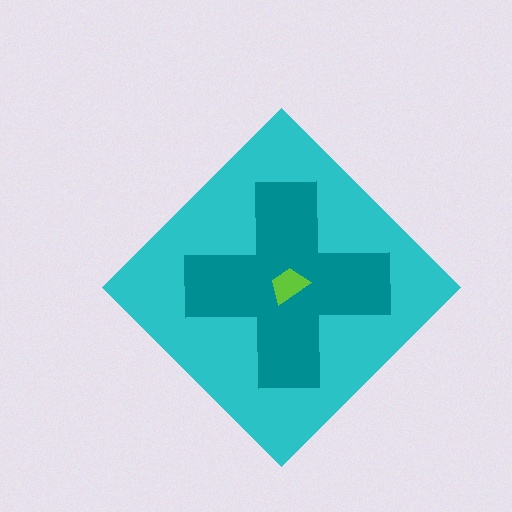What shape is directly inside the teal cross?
The lime trapezoid.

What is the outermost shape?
The cyan diamond.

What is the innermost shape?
The lime trapezoid.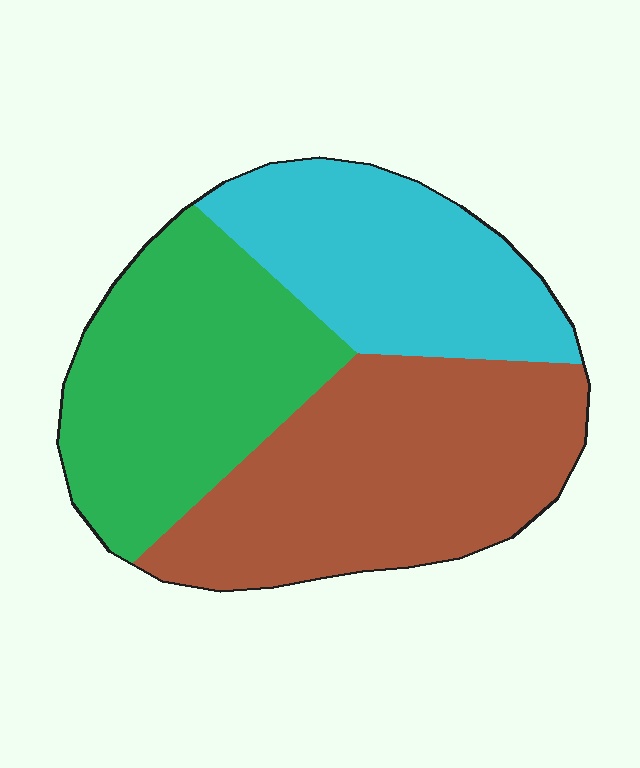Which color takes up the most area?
Brown, at roughly 40%.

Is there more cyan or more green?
Green.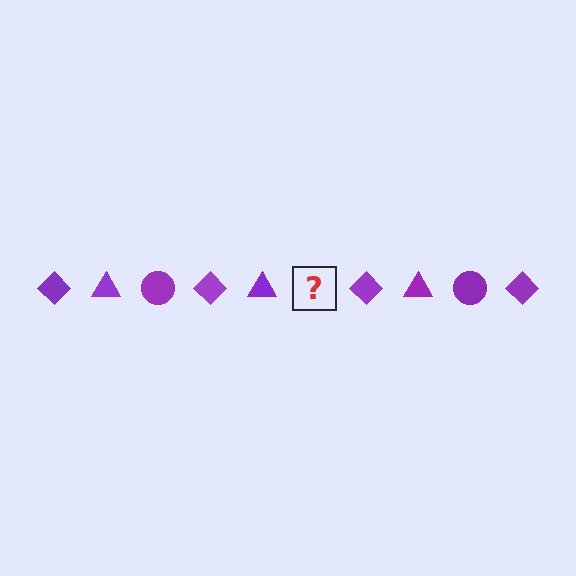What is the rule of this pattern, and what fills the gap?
The rule is that the pattern cycles through diamond, triangle, circle shapes in purple. The gap should be filled with a purple circle.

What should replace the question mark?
The question mark should be replaced with a purple circle.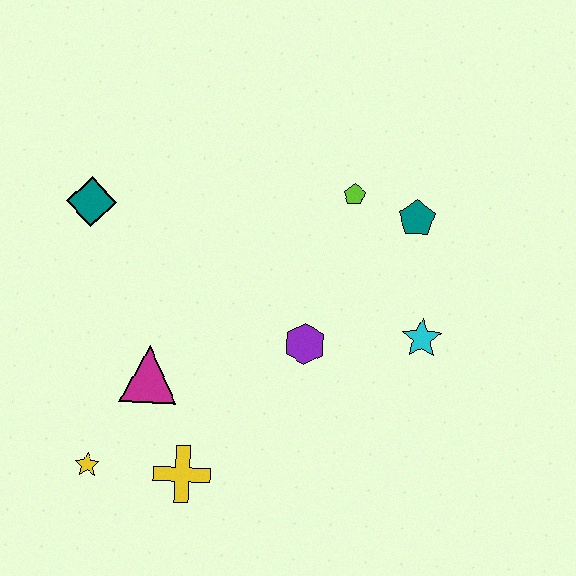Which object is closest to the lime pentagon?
The teal pentagon is closest to the lime pentagon.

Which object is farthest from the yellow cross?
The teal pentagon is farthest from the yellow cross.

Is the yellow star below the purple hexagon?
Yes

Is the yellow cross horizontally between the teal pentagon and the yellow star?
Yes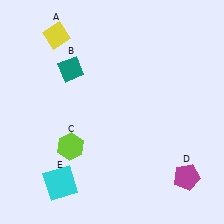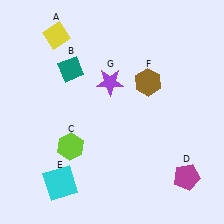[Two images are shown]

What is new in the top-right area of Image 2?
A brown hexagon (F) was added in the top-right area of Image 2.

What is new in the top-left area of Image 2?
A purple star (G) was added in the top-left area of Image 2.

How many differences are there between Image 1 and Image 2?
There are 2 differences between the two images.